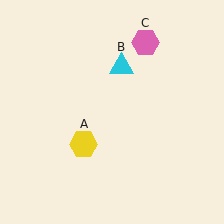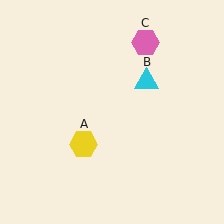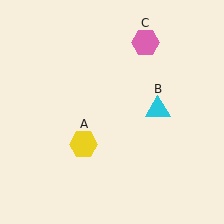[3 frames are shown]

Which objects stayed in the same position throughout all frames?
Yellow hexagon (object A) and pink hexagon (object C) remained stationary.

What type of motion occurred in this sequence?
The cyan triangle (object B) rotated clockwise around the center of the scene.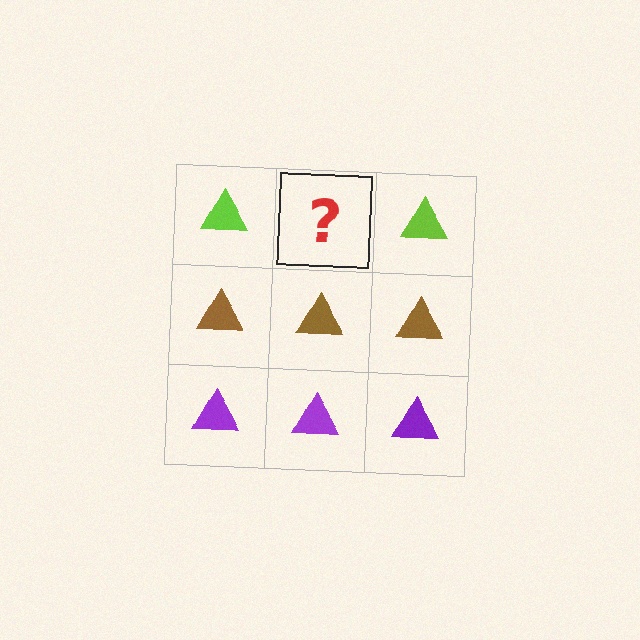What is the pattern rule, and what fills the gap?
The rule is that each row has a consistent color. The gap should be filled with a lime triangle.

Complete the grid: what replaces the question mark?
The question mark should be replaced with a lime triangle.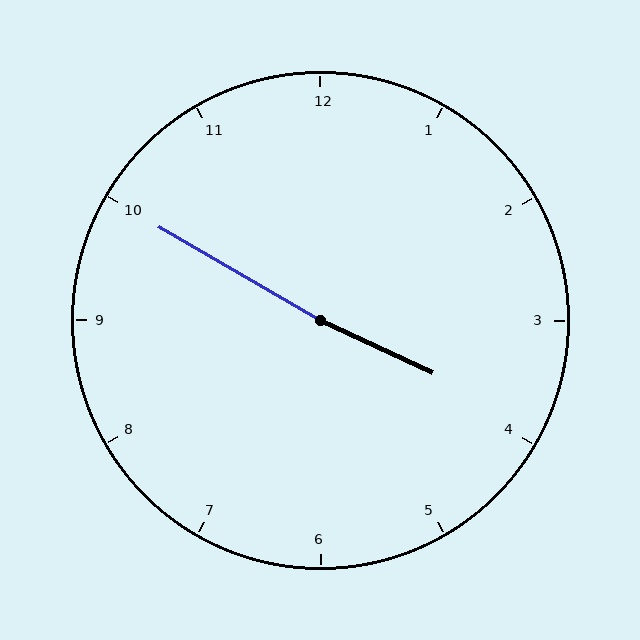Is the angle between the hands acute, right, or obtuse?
It is obtuse.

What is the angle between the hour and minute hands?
Approximately 175 degrees.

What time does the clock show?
3:50.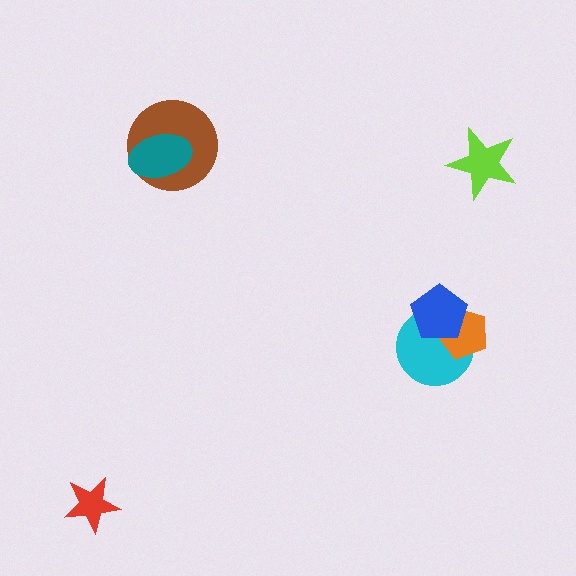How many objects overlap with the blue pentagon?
2 objects overlap with the blue pentagon.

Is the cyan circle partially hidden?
Yes, it is partially covered by another shape.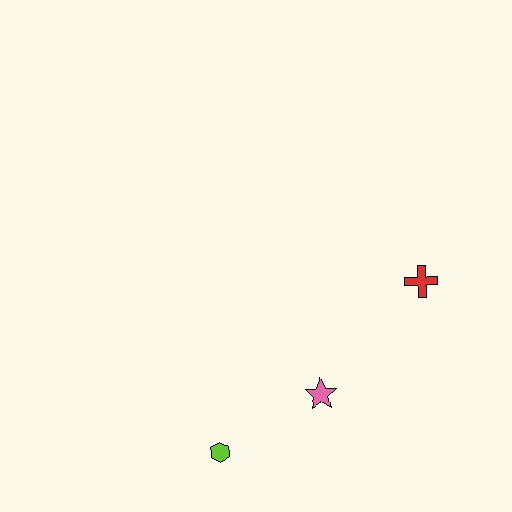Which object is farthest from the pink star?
The red cross is farthest from the pink star.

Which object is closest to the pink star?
The lime hexagon is closest to the pink star.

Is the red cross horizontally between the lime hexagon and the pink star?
No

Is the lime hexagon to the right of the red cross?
No